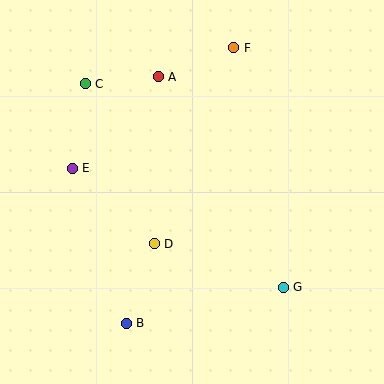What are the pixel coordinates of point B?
Point B is at (126, 323).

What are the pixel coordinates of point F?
Point F is at (234, 48).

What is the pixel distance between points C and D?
The distance between C and D is 174 pixels.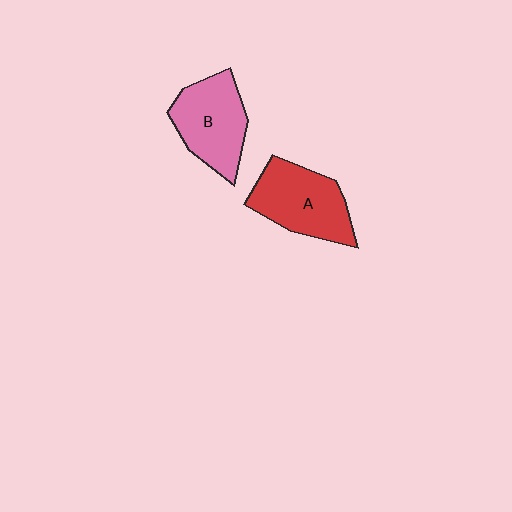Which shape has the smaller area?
Shape B (pink).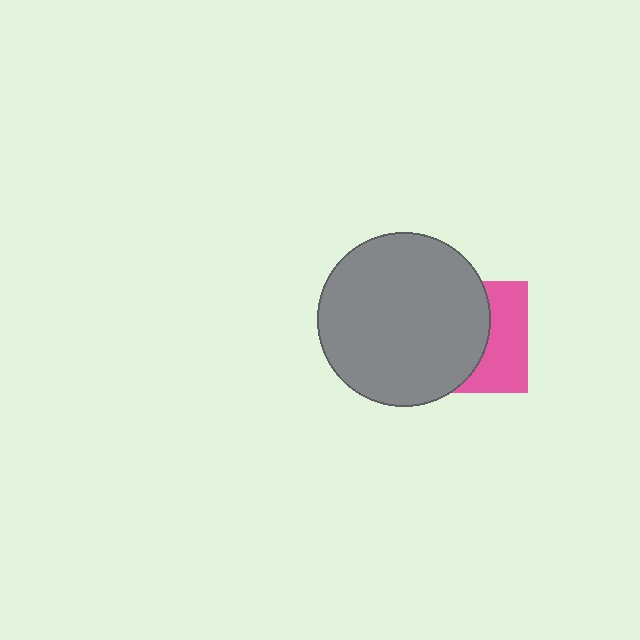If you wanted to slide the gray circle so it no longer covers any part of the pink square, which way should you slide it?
Slide it left — that is the most direct way to separate the two shapes.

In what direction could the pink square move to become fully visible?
The pink square could move right. That would shift it out from behind the gray circle entirely.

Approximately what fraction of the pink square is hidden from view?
Roughly 60% of the pink square is hidden behind the gray circle.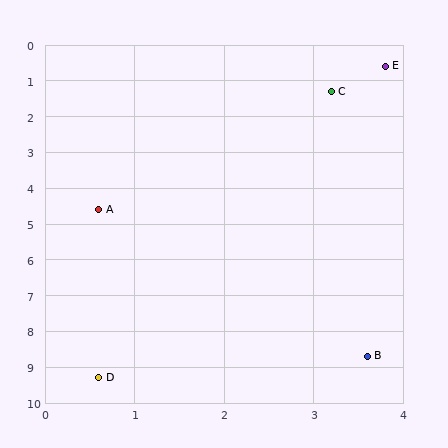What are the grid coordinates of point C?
Point C is at approximately (3.2, 1.3).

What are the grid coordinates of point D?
Point D is at approximately (0.6, 9.3).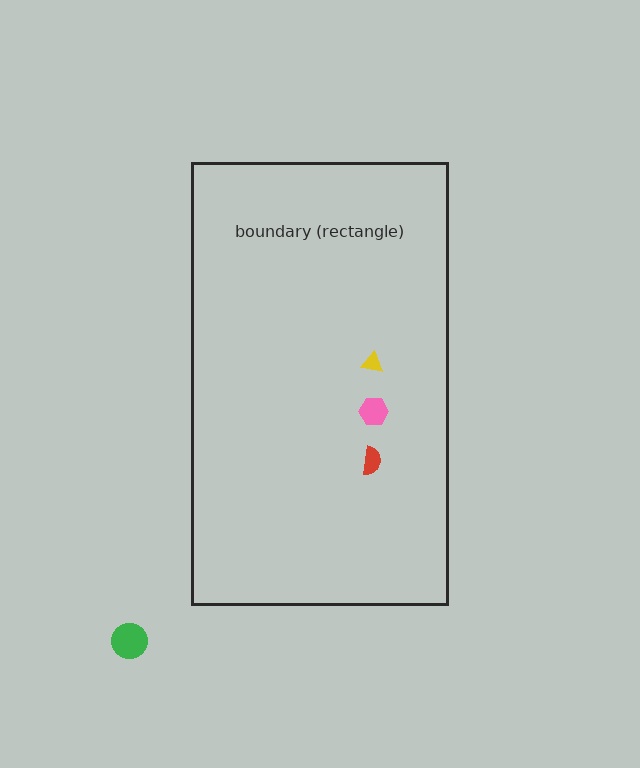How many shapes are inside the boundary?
3 inside, 1 outside.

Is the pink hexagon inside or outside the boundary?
Inside.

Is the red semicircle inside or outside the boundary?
Inside.